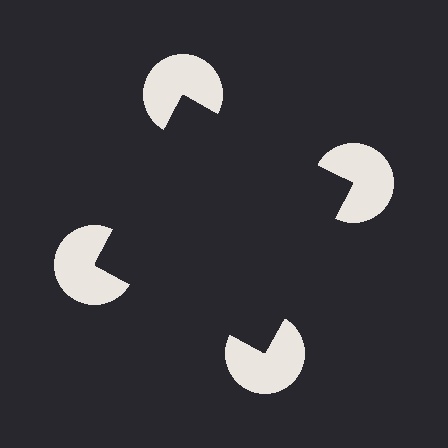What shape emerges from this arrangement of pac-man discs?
An illusory square — its edges are inferred from the aligned wedge cuts in the pac-man discs, not physically drawn.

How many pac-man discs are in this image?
There are 4 — one at each vertex of the illusory square.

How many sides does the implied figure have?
4 sides.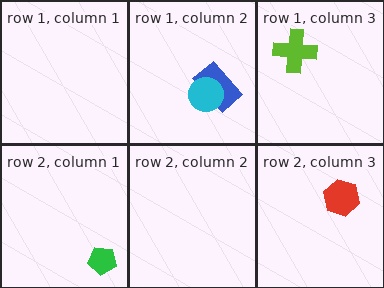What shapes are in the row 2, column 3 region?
The red hexagon.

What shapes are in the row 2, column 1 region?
The green pentagon.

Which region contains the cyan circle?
The row 1, column 2 region.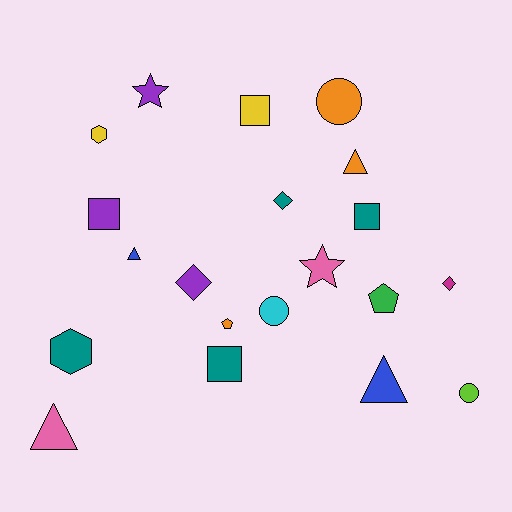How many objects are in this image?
There are 20 objects.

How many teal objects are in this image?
There are 4 teal objects.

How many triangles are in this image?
There are 4 triangles.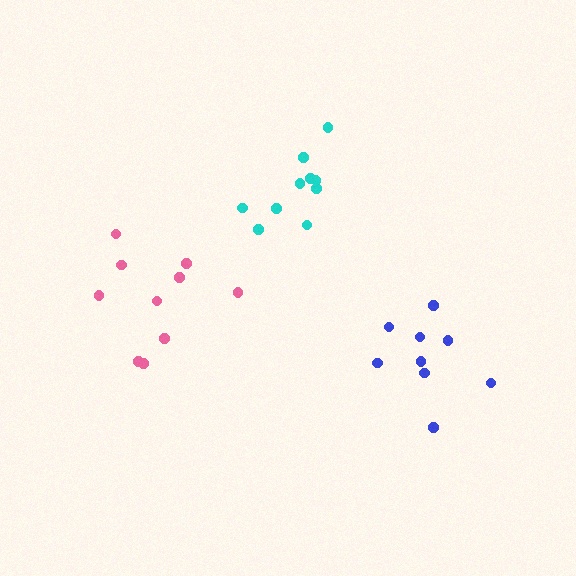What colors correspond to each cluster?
The clusters are colored: blue, cyan, pink.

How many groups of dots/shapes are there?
There are 3 groups.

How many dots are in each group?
Group 1: 9 dots, Group 2: 10 dots, Group 3: 10 dots (29 total).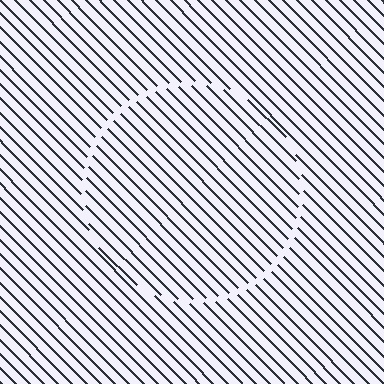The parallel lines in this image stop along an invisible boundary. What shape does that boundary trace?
An illusory circle. The interior of the shape contains the same grating, shifted by half a period — the contour is defined by the phase discontinuity where line-ends from the inner and outer gratings abut.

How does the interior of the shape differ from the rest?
The interior of the shape contains the same grating, shifted by half a period — the contour is defined by the phase discontinuity where line-ends from the inner and outer gratings abut.